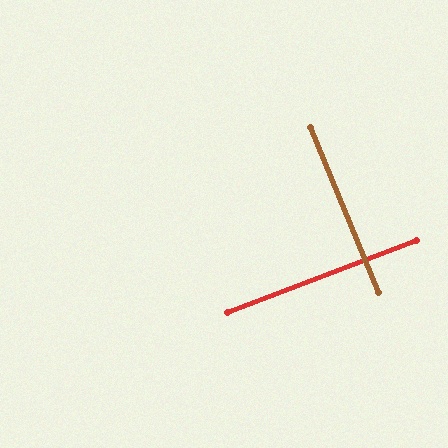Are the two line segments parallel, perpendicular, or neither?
Perpendicular — they meet at approximately 88°.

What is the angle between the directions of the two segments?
Approximately 88 degrees.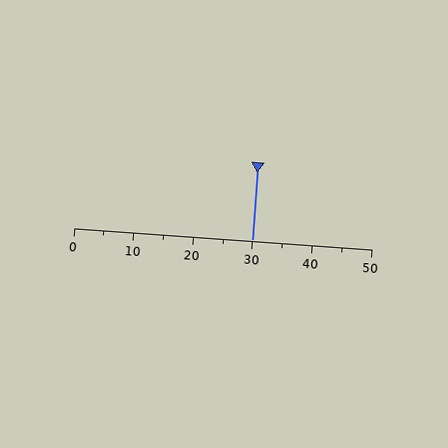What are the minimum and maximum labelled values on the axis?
The axis runs from 0 to 50.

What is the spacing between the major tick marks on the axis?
The major ticks are spaced 10 apart.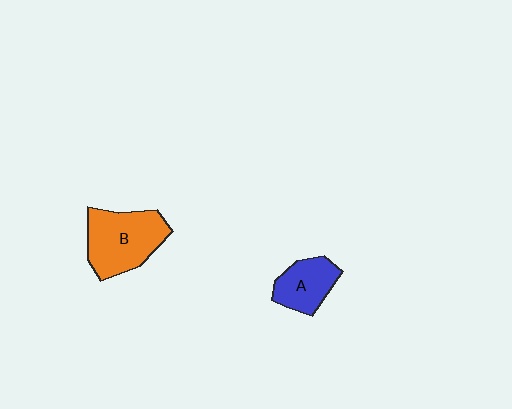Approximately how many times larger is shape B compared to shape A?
Approximately 1.6 times.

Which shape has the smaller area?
Shape A (blue).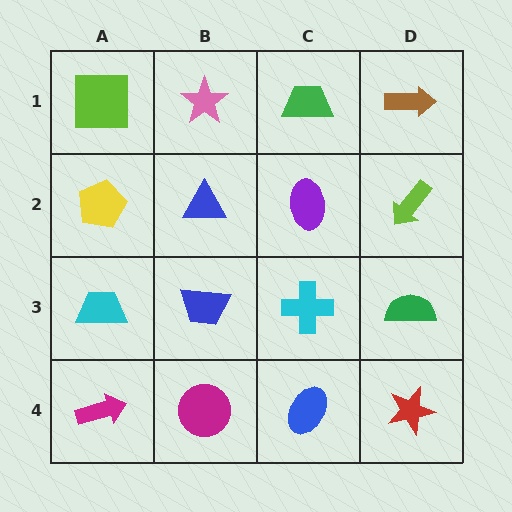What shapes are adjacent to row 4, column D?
A green semicircle (row 3, column D), a blue ellipse (row 4, column C).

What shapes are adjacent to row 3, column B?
A blue triangle (row 2, column B), a magenta circle (row 4, column B), a cyan trapezoid (row 3, column A), a cyan cross (row 3, column C).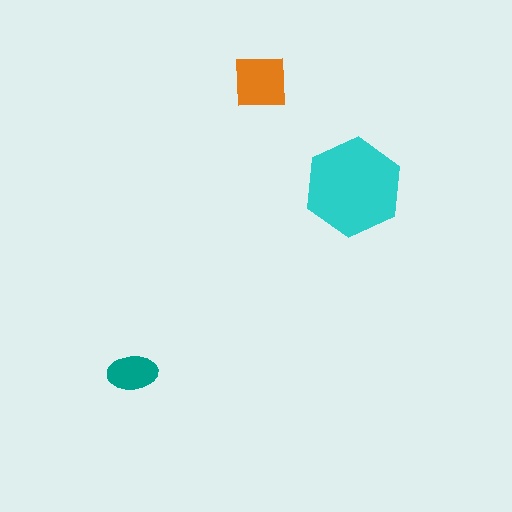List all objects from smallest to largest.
The teal ellipse, the orange square, the cyan hexagon.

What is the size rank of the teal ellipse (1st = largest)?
3rd.